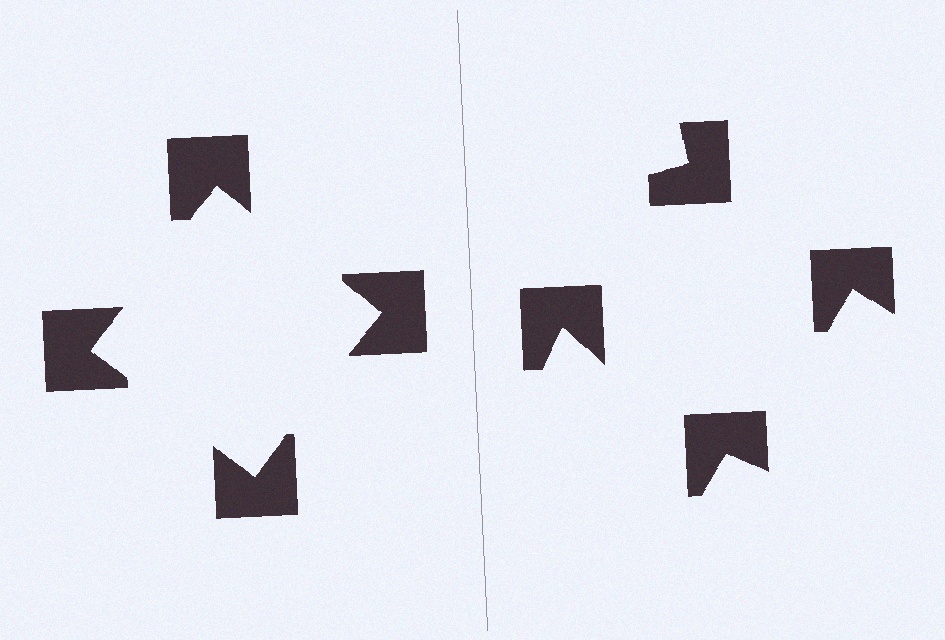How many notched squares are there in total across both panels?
8 — 4 on each side.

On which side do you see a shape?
An illusory square appears on the left side. On the right side the wedge cuts are rotated, so no coherent shape forms.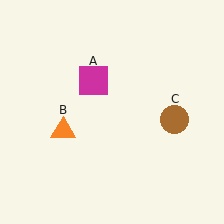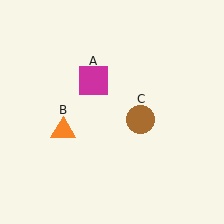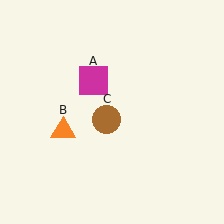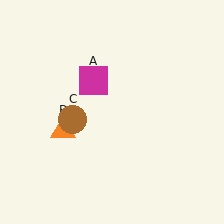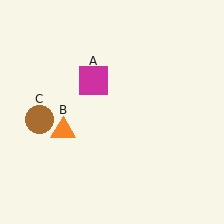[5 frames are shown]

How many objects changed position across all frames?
1 object changed position: brown circle (object C).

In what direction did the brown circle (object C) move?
The brown circle (object C) moved left.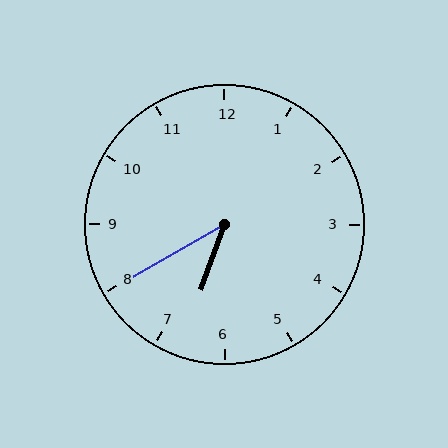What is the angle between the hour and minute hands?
Approximately 40 degrees.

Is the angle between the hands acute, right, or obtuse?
It is acute.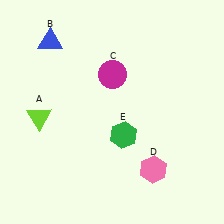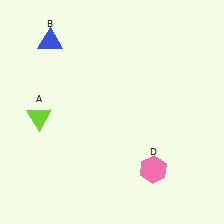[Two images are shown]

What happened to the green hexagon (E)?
The green hexagon (E) was removed in Image 2. It was in the bottom-right area of Image 1.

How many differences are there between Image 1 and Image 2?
There are 2 differences between the two images.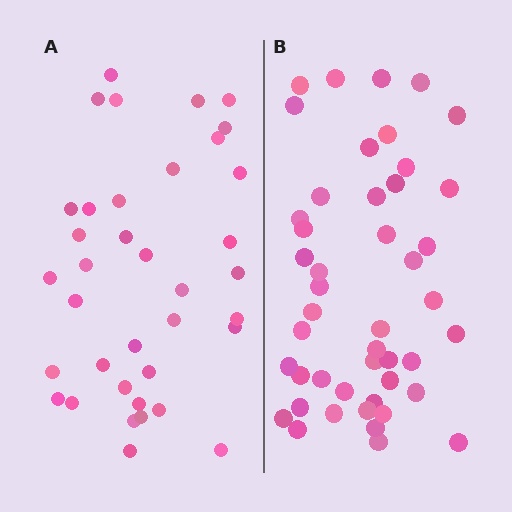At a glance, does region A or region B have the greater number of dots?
Region B (the right region) has more dots.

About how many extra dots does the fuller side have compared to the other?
Region B has roughly 8 or so more dots than region A.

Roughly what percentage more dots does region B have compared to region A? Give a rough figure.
About 25% more.